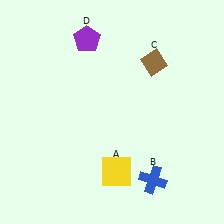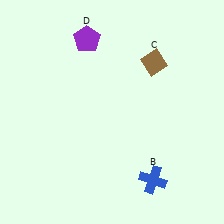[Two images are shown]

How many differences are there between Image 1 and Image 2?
There is 1 difference between the two images.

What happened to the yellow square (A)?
The yellow square (A) was removed in Image 2. It was in the bottom-right area of Image 1.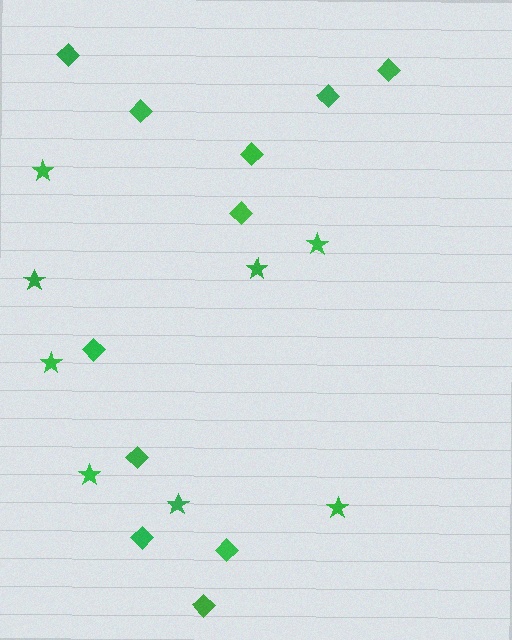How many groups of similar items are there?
There are 2 groups: one group of stars (8) and one group of diamonds (11).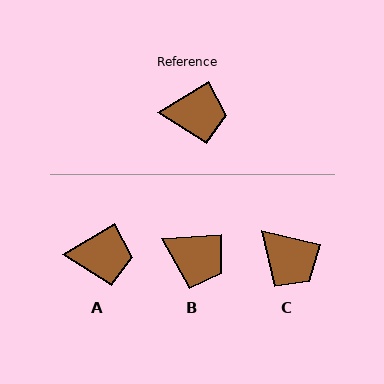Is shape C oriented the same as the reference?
No, it is off by about 45 degrees.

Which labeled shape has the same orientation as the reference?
A.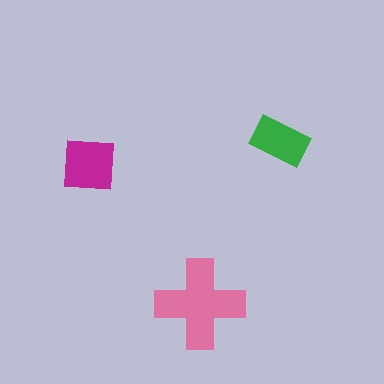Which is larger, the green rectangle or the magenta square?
The magenta square.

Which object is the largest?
The pink cross.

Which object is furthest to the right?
The green rectangle is rightmost.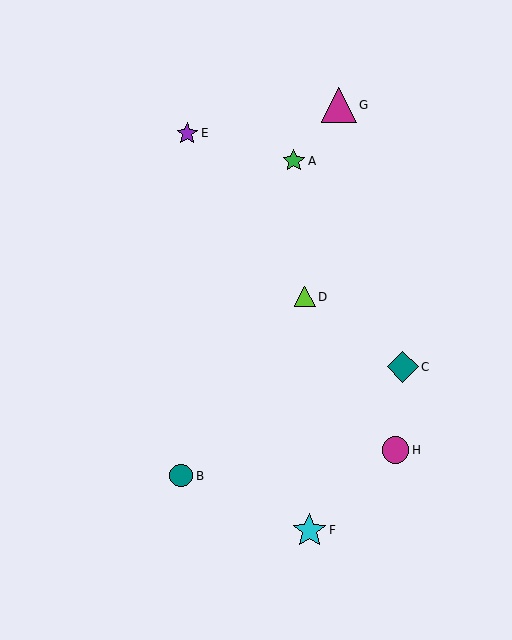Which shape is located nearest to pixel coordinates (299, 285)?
The lime triangle (labeled D) at (305, 297) is nearest to that location.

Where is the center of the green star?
The center of the green star is at (294, 161).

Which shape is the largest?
The magenta triangle (labeled G) is the largest.